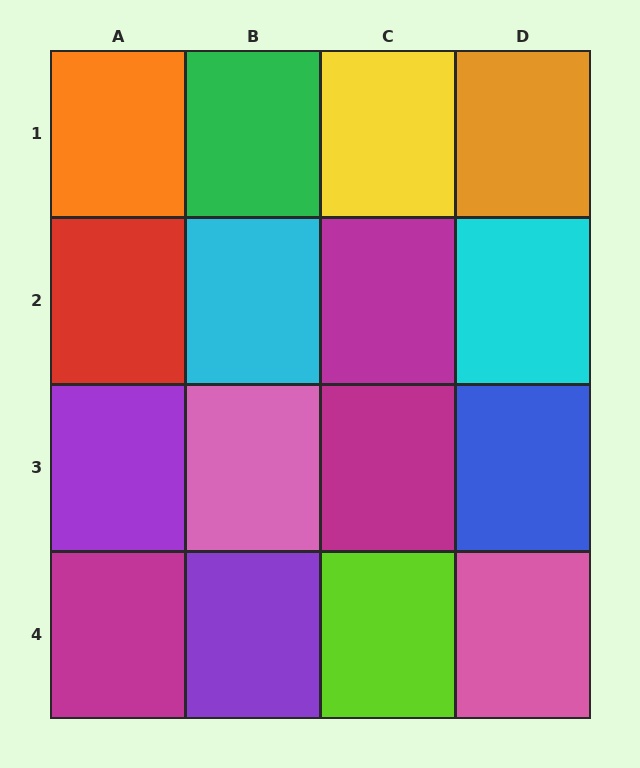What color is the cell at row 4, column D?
Pink.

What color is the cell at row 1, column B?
Green.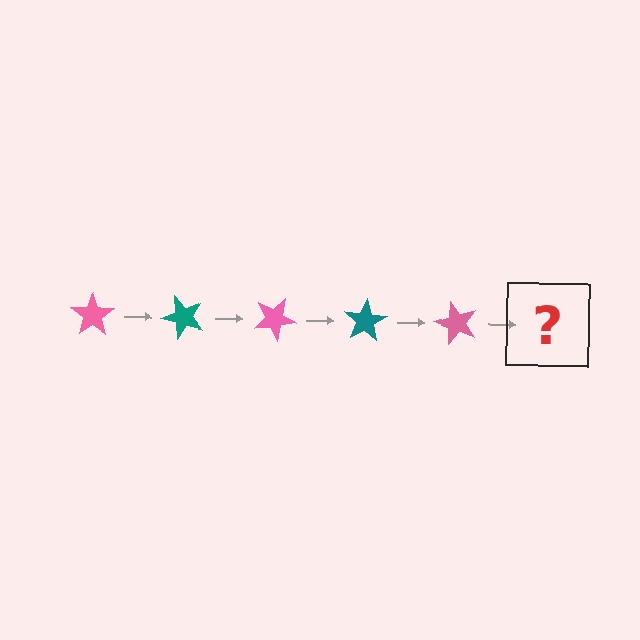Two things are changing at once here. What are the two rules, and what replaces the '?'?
The two rules are that it rotates 50 degrees each step and the color cycles through pink and teal. The '?' should be a teal star, rotated 250 degrees from the start.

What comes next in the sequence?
The next element should be a teal star, rotated 250 degrees from the start.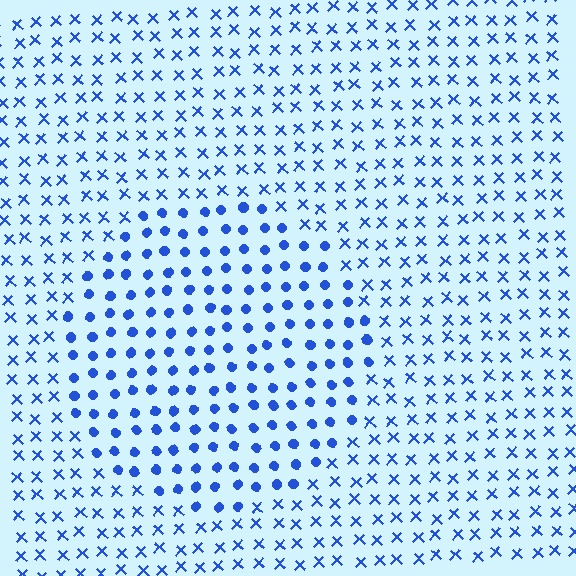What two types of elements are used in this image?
The image uses circles inside the circle region and X marks outside it.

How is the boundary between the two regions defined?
The boundary is defined by a change in element shape: circles inside vs. X marks outside. All elements share the same color and spacing.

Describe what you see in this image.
The image is filled with small blue elements arranged in a uniform grid. A circle-shaped region contains circles, while the surrounding area contains X marks. The boundary is defined purely by the change in element shape.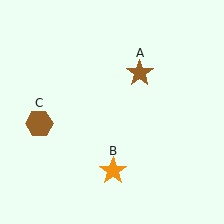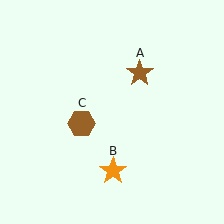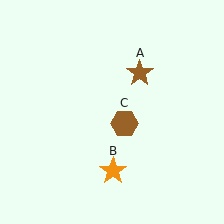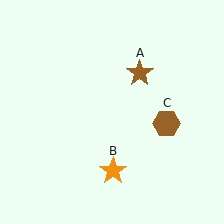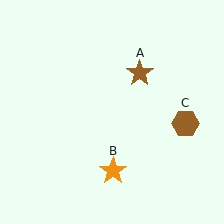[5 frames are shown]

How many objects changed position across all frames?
1 object changed position: brown hexagon (object C).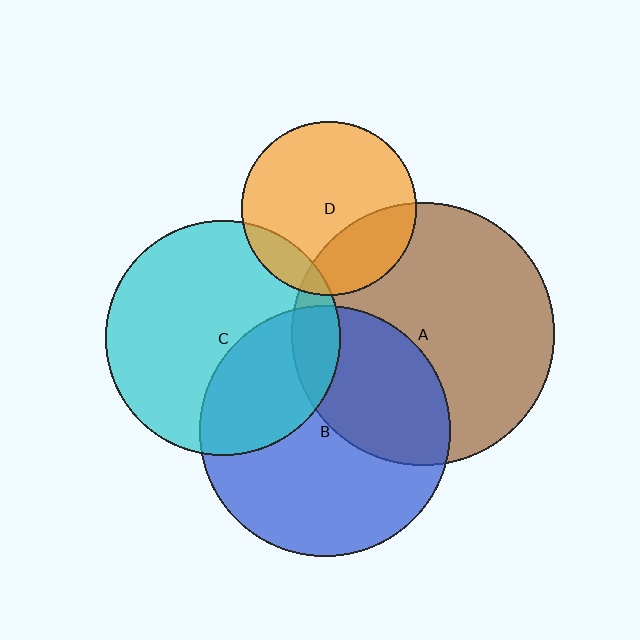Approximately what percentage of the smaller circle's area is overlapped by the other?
Approximately 10%.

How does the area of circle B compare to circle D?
Approximately 2.1 times.